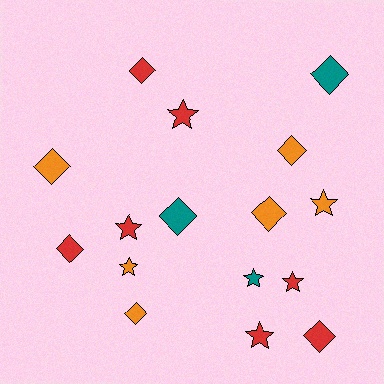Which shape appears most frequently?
Diamond, with 9 objects.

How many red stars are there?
There are 4 red stars.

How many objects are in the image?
There are 16 objects.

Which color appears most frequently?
Red, with 7 objects.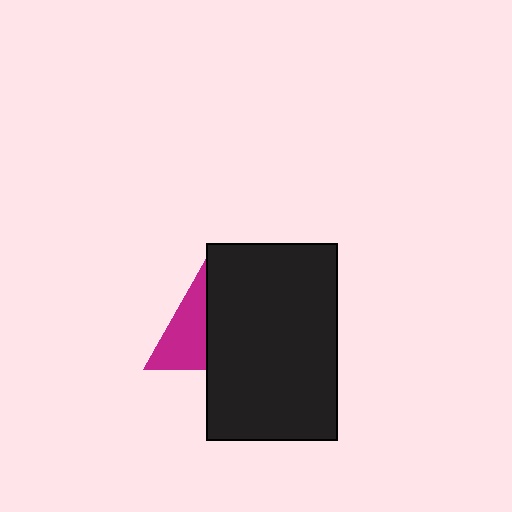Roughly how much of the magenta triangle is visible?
About half of it is visible (roughly 48%).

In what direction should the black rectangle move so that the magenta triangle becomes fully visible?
The black rectangle should move right. That is the shortest direction to clear the overlap and leave the magenta triangle fully visible.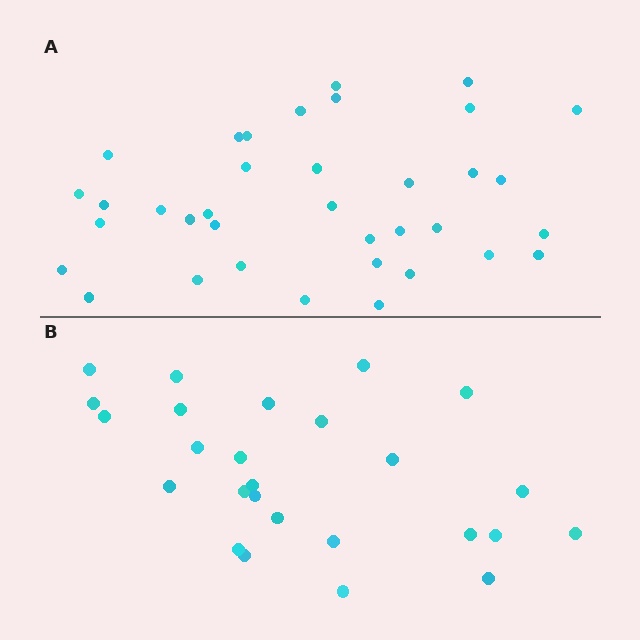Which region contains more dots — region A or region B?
Region A (the top region) has more dots.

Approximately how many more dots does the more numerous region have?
Region A has roughly 10 or so more dots than region B.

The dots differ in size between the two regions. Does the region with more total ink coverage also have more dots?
No. Region B has more total ink coverage because its dots are larger, but region A actually contains more individual dots. Total area can be misleading — the number of items is what matters here.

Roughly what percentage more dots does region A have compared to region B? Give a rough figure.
About 40% more.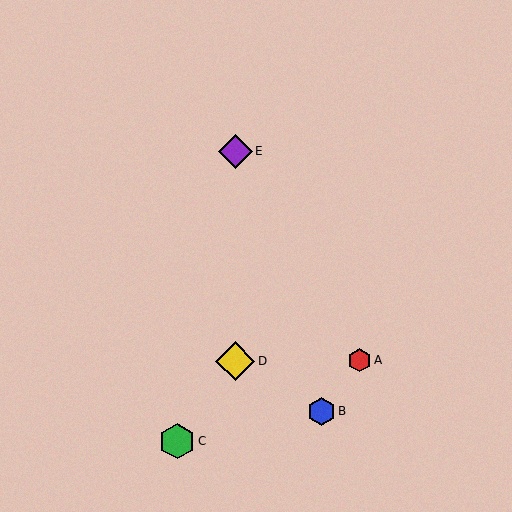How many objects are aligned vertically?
2 objects (D, E) are aligned vertically.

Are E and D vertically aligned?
Yes, both are at x≈235.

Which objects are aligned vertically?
Objects D, E are aligned vertically.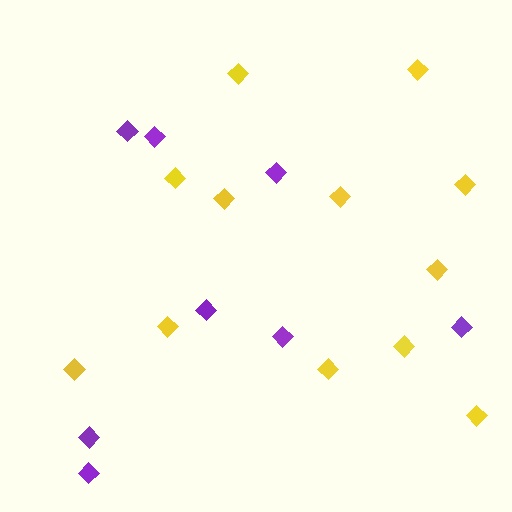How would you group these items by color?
There are 2 groups: one group of yellow diamonds (12) and one group of purple diamonds (8).